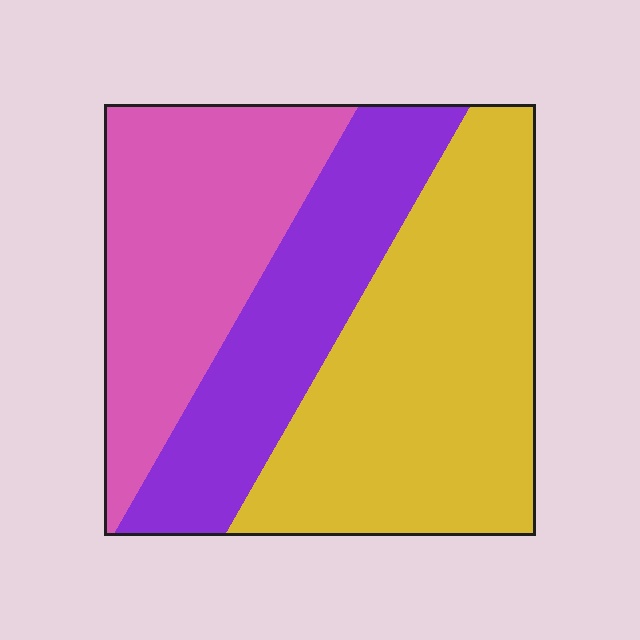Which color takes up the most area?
Yellow, at roughly 45%.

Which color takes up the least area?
Purple, at roughly 25%.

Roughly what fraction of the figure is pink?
Pink covers about 30% of the figure.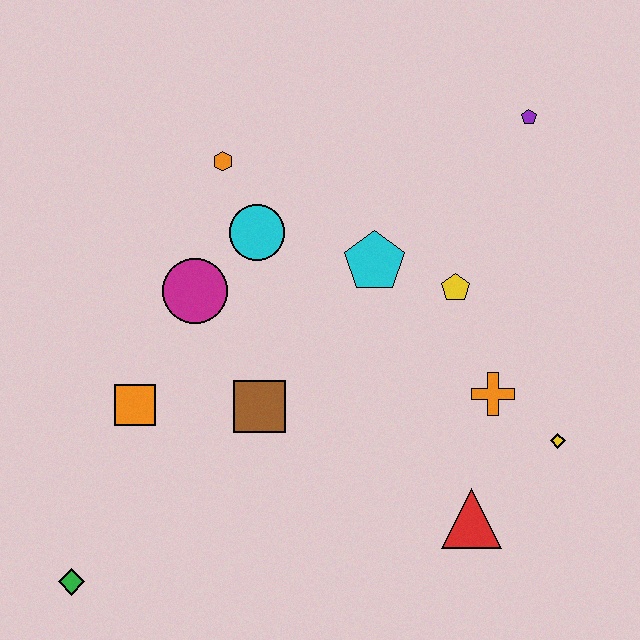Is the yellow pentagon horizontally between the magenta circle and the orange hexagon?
No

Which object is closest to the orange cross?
The yellow diamond is closest to the orange cross.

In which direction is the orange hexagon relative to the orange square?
The orange hexagon is above the orange square.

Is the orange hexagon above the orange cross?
Yes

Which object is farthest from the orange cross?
The green diamond is farthest from the orange cross.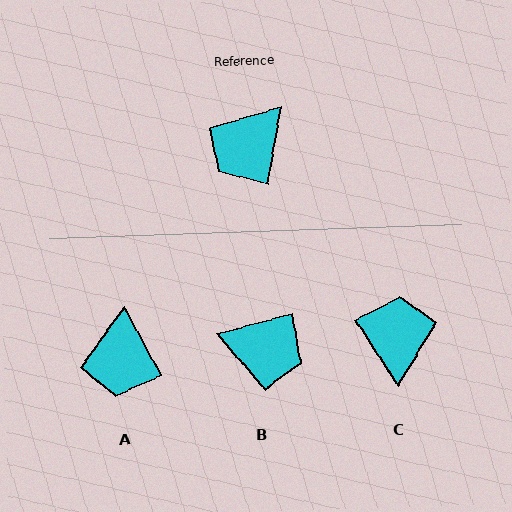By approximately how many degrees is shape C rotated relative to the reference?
Approximately 137 degrees clockwise.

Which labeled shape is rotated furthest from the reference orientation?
C, about 137 degrees away.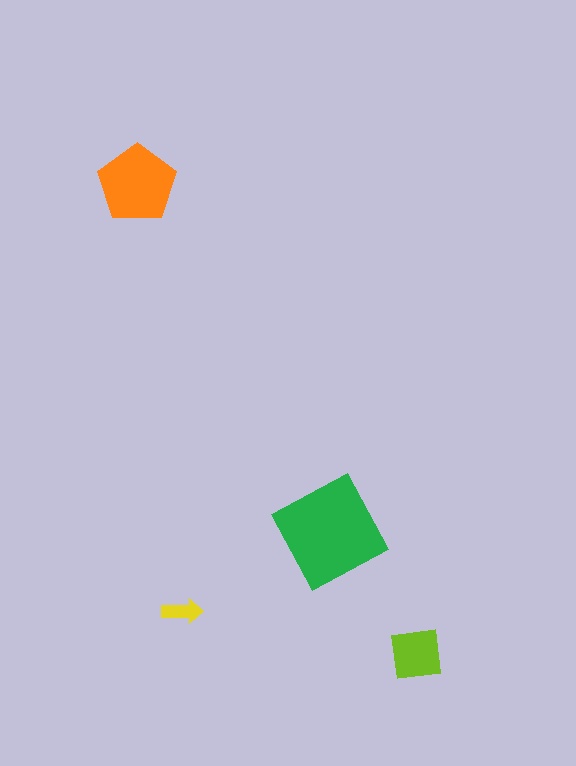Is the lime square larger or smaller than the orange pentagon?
Smaller.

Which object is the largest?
The green square.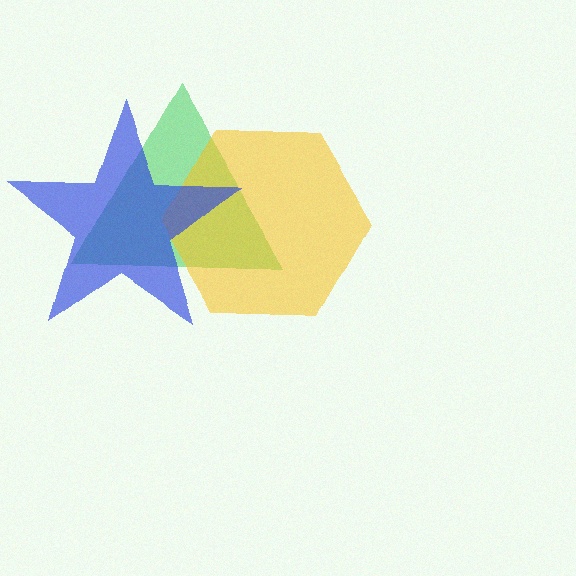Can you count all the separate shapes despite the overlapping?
Yes, there are 3 separate shapes.